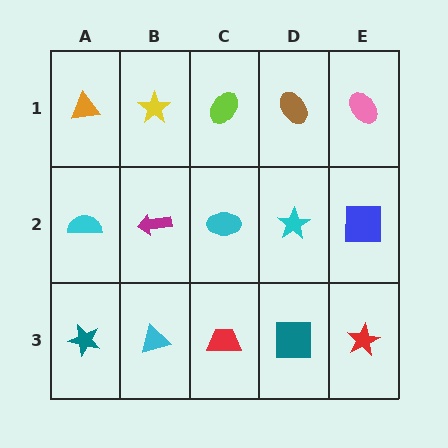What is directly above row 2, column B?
A yellow star.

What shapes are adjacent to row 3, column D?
A cyan star (row 2, column D), a red trapezoid (row 3, column C), a red star (row 3, column E).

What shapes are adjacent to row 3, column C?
A cyan ellipse (row 2, column C), a cyan triangle (row 3, column B), a teal square (row 3, column D).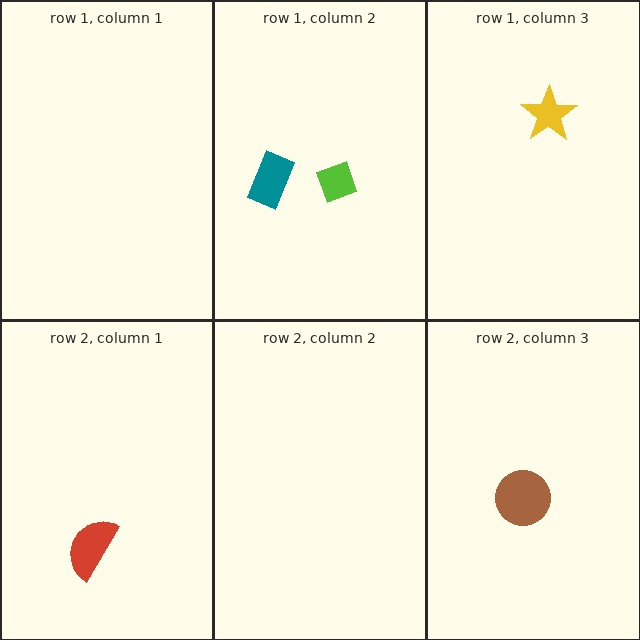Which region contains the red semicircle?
The row 2, column 1 region.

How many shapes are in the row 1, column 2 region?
2.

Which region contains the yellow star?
The row 1, column 3 region.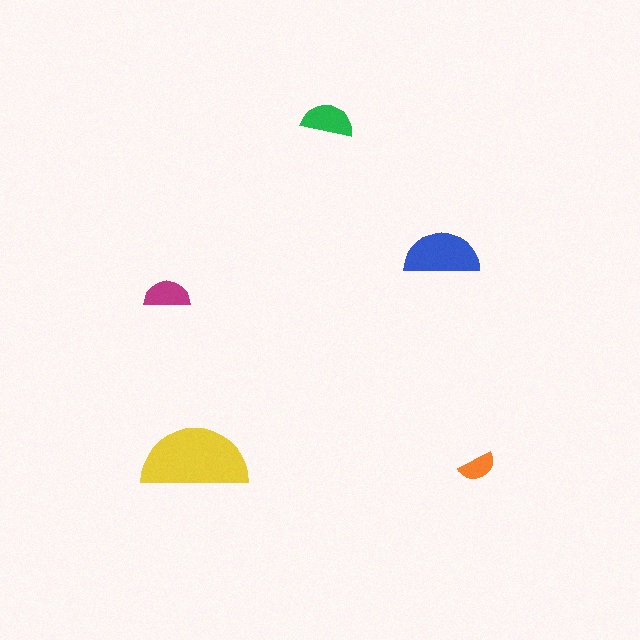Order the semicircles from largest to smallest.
the yellow one, the blue one, the green one, the magenta one, the orange one.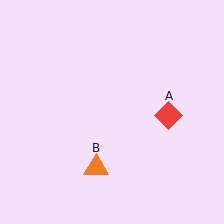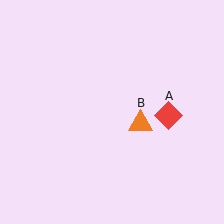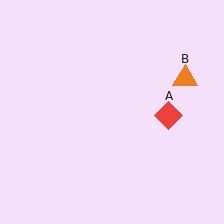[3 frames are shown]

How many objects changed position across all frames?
1 object changed position: orange triangle (object B).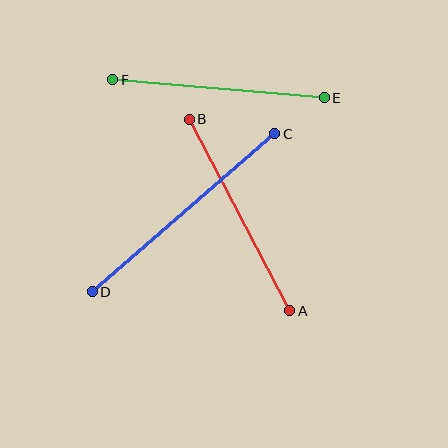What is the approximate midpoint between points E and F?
The midpoint is at approximately (218, 89) pixels.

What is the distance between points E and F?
The distance is approximately 212 pixels.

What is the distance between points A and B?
The distance is approximately 216 pixels.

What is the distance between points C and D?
The distance is approximately 241 pixels.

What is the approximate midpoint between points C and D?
The midpoint is at approximately (183, 213) pixels.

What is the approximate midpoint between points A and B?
The midpoint is at approximately (240, 215) pixels.